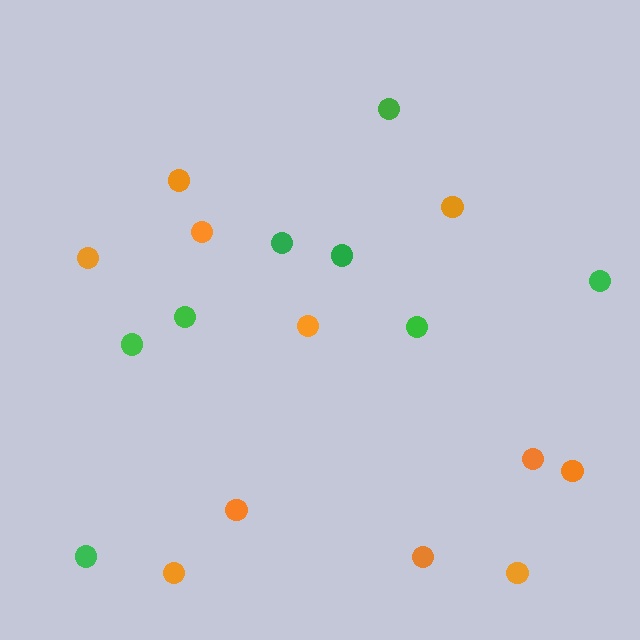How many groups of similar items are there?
There are 2 groups: one group of green circles (8) and one group of orange circles (11).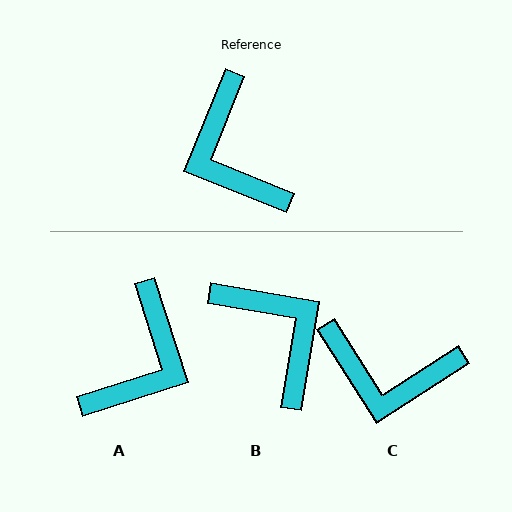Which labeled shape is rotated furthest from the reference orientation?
B, about 168 degrees away.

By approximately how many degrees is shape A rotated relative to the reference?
Approximately 130 degrees counter-clockwise.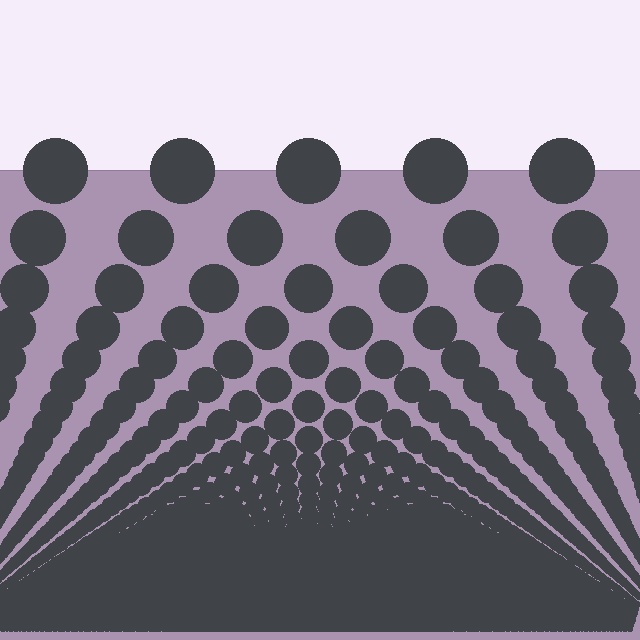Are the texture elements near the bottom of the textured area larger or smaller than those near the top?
Smaller. The gradient is inverted — elements near the bottom are smaller and denser.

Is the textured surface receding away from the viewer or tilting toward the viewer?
The surface appears to tilt toward the viewer. Texture elements get larger and sparser toward the top.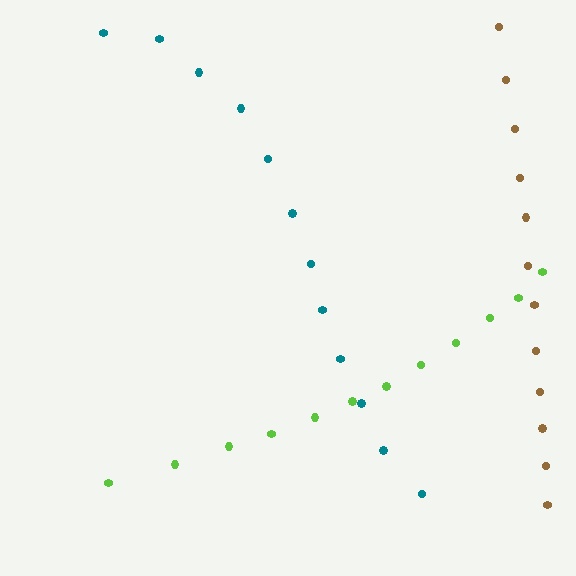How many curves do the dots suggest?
There are 3 distinct paths.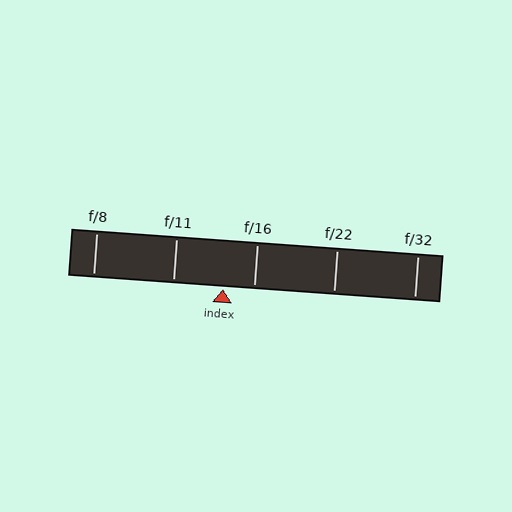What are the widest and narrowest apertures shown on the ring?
The widest aperture shown is f/8 and the narrowest is f/32.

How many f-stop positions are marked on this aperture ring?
There are 5 f-stop positions marked.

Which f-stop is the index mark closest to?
The index mark is closest to f/16.